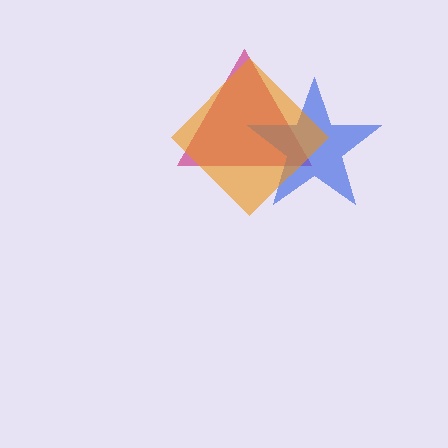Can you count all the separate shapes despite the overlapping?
Yes, there are 3 separate shapes.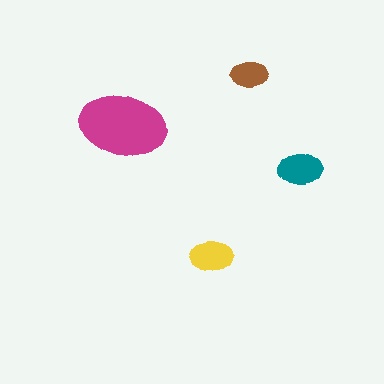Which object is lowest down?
The yellow ellipse is bottommost.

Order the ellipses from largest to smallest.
the magenta one, the teal one, the yellow one, the brown one.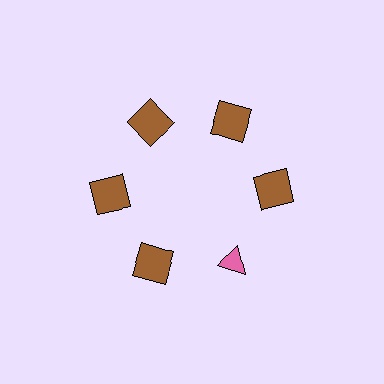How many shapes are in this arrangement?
There are 6 shapes arranged in a ring pattern.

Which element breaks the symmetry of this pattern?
The pink triangle at roughly the 5 o'clock position breaks the symmetry. All other shapes are brown squares.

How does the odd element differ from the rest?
It differs in both color (pink instead of brown) and shape (triangle instead of square).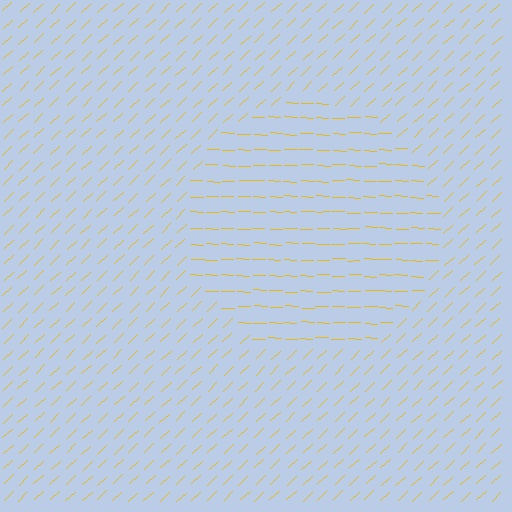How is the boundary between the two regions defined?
The boundary is defined purely by a change in line orientation (approximately 45 degrees difference). All lines are the same color and thickness.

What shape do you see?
I see a circle.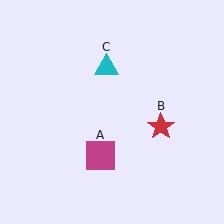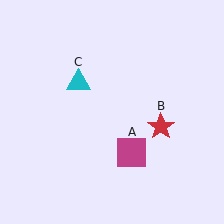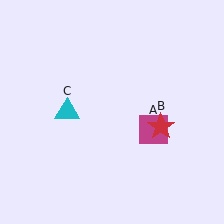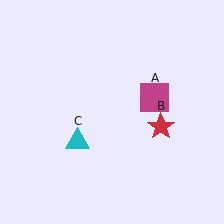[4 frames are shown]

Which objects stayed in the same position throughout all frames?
Red star (object B) remained stationary.